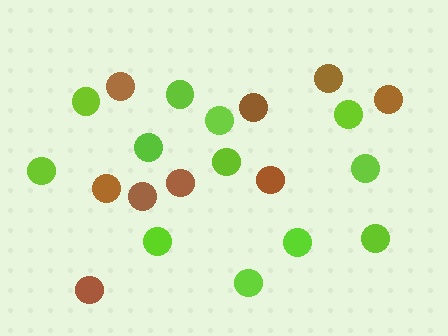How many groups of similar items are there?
There are 2 groups: one group of brown circles (9) and one group of lime circles (12).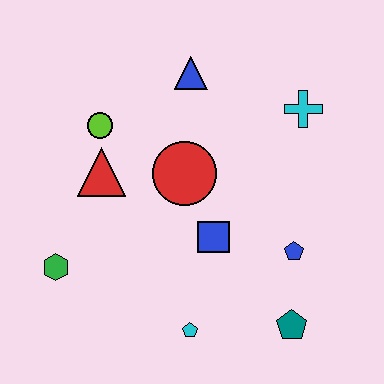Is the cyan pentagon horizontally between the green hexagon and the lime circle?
No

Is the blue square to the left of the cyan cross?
Yes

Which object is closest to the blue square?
The red circle is closest to the blue square.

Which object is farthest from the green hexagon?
The cyan cross is farthest from the green hexagon.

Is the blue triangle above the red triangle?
Yes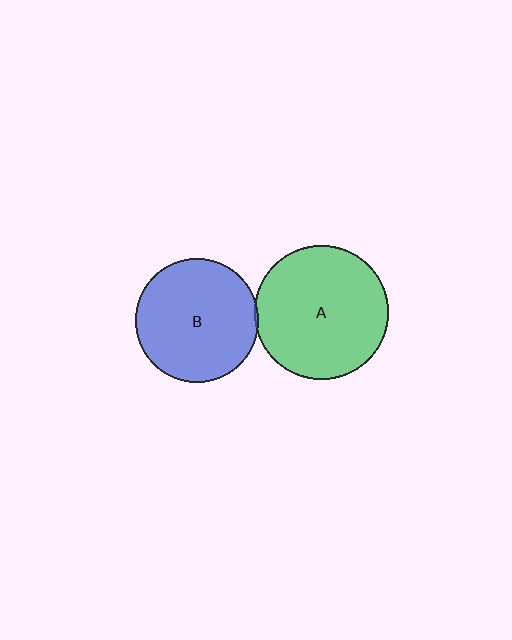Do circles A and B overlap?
Yes.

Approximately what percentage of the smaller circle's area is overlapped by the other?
Approximately 5%.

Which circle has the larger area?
Circle A (green).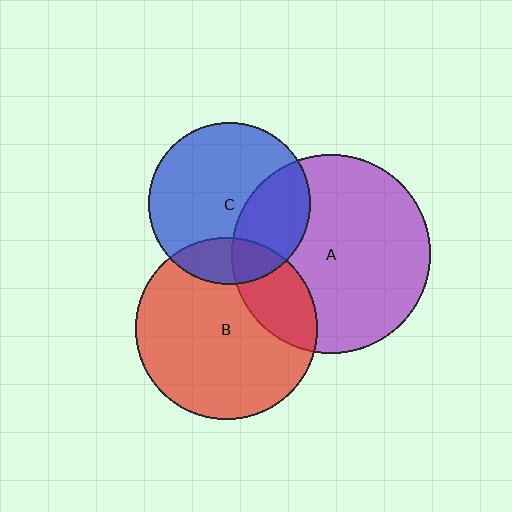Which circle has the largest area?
Circle A (purple).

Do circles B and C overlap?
Yes.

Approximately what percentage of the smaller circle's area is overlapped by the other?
Approximately 20%.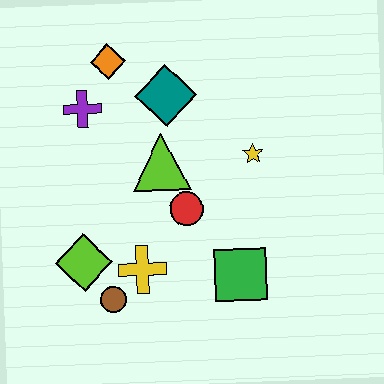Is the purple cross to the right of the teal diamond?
No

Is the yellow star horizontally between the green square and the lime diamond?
No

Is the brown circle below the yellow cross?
Yes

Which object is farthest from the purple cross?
The green square is farthest from the purple cross.